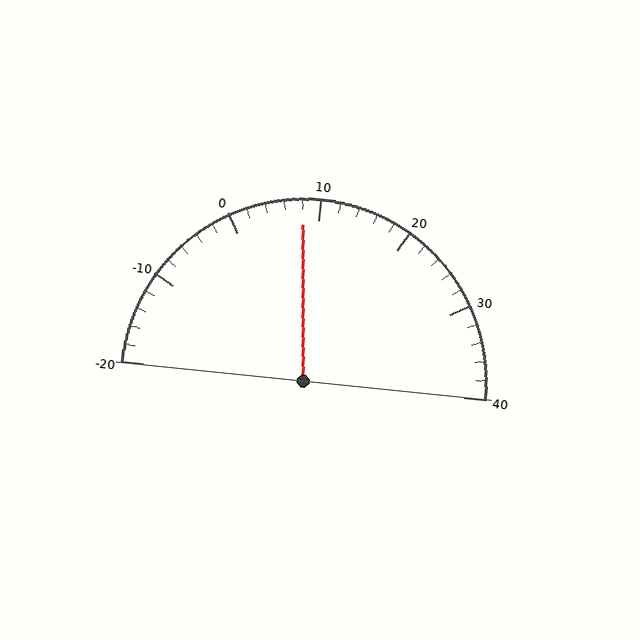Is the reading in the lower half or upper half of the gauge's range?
The reading is in the lower half of the range (-20 to 40).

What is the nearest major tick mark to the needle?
The nearest major tick mark is 10.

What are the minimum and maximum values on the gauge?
The gauge ranges from -20 to 40.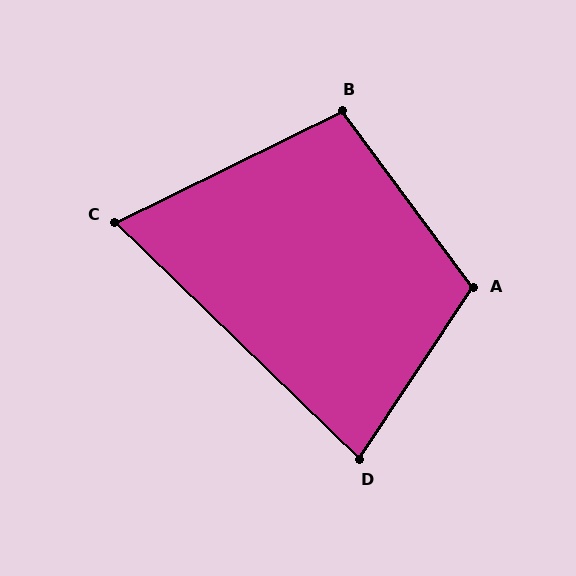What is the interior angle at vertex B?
Approximately 100 degrees (obtuse).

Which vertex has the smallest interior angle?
C, at approximately 70 degrees.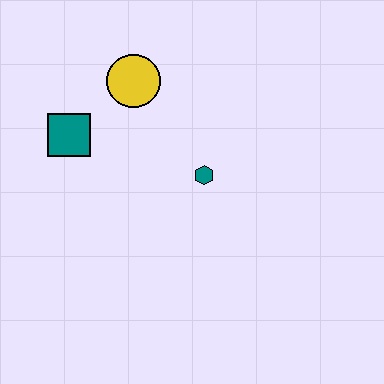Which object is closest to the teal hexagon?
The yellow circle is closest to the teal hexagon.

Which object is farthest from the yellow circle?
The teal hexagon is farthest from the yellow circle.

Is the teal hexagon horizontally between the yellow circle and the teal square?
No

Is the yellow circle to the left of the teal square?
No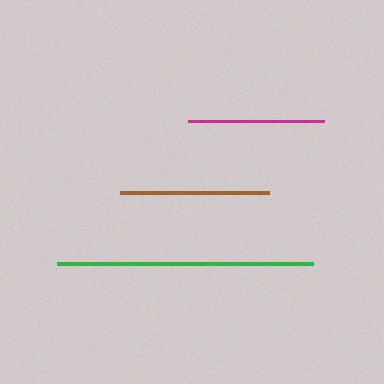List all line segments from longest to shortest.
From longest to shortest: green, brown, magenta.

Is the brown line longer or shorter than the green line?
The green line is longer than the brown line.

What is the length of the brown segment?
The brown segment is approximately 149 pixels long.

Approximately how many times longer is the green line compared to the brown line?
The green line is approximately 1.7 times the length of the brown line.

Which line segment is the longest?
The green line is the longest at approximately 256 pixels.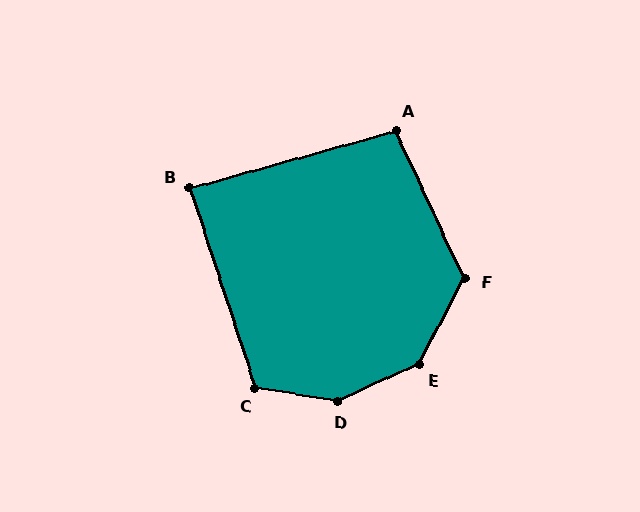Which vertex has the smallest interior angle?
B, at approximately 87 degrees.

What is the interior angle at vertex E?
Approximately 143 degrees (obtuse).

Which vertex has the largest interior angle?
D, at approximately 146 degrees.